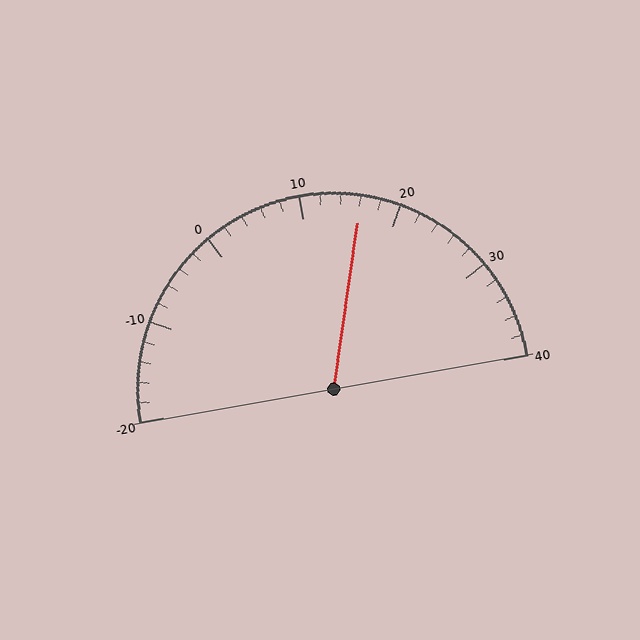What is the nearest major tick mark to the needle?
The nearest major tick mark is 20.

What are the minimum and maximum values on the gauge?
The gauge ranges from -20 to 40.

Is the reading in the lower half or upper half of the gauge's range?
The reading is in the upper half of the range (-20 to 40).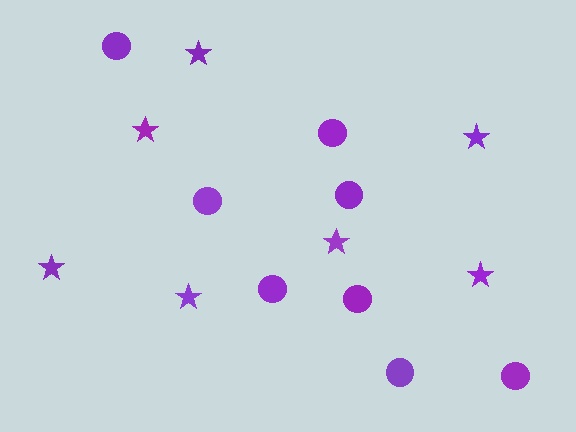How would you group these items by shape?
There are 2 groups: one group of circles (8) and one group of stars (7).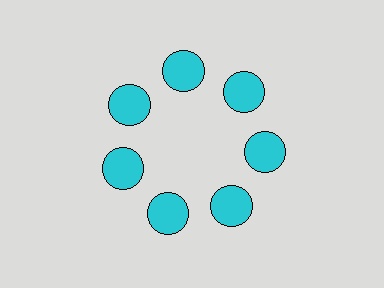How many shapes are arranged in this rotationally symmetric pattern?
There are 7 shapes, arranged in 7 groups of 1.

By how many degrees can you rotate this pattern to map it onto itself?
The pattern maps onto itself every 51 degrees of rotation.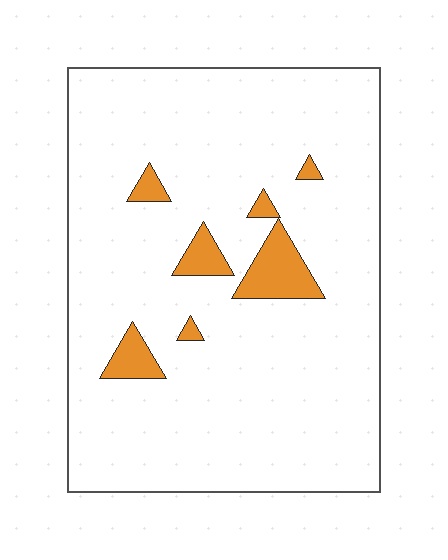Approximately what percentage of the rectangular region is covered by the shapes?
Approximately 5%.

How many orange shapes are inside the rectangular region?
7.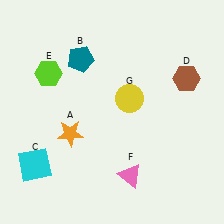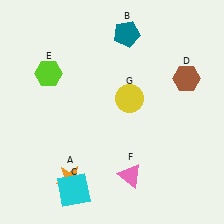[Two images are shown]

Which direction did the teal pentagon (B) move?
The teal pentagon (B) moved right.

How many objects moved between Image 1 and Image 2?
3 objects moved between the two images.